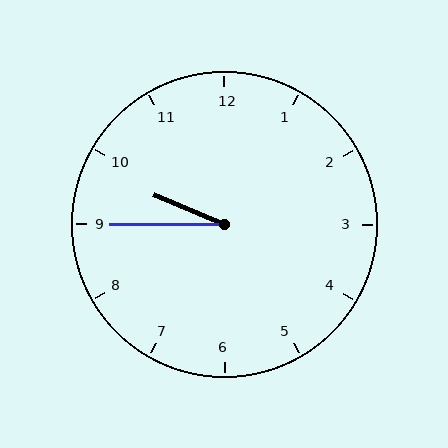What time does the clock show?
9:45.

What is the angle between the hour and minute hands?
Approximately 22 degrees.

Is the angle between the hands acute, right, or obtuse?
It is acute.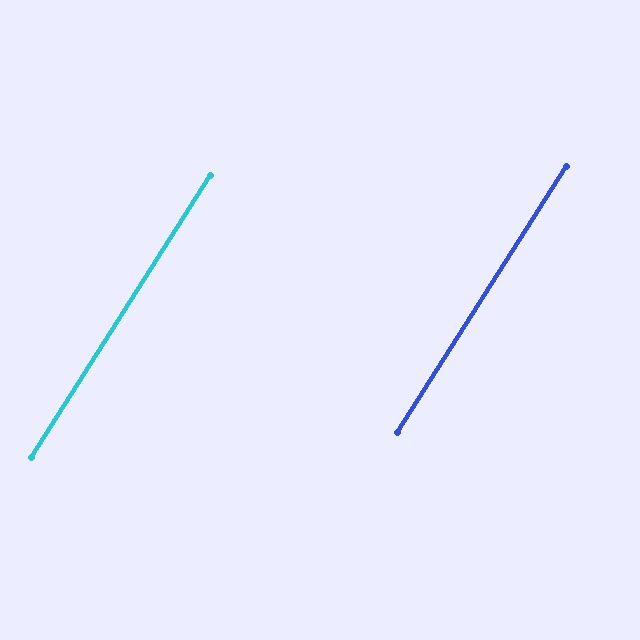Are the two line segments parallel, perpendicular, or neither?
Parallel — their directions differ by only 0.1°.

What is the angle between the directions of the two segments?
Approximately 0 degrees.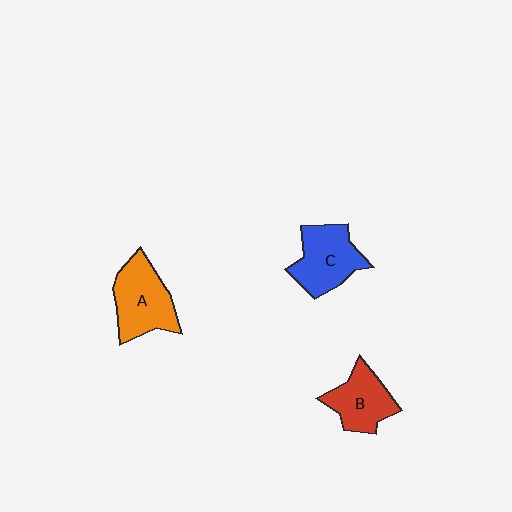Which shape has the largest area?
Shape A (orange).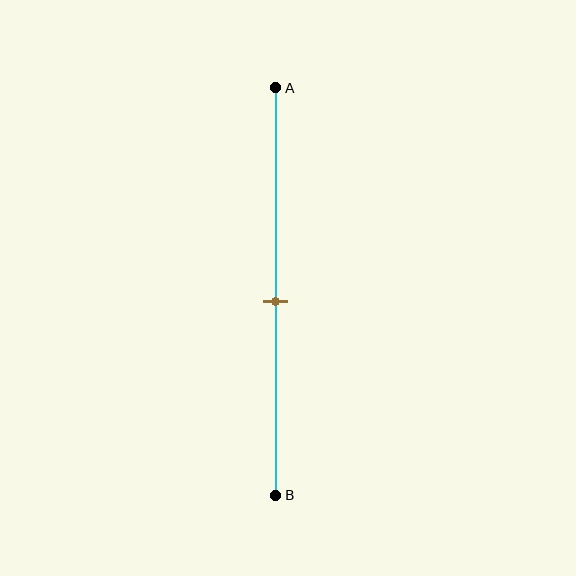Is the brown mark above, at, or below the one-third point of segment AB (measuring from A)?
The brown mark is below the one-third point of segment AB.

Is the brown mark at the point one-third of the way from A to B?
No, the mark is at about 50% from A, not at the 33% one-third point.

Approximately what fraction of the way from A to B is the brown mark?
The brown mark is approximately 50% of the way from A to B.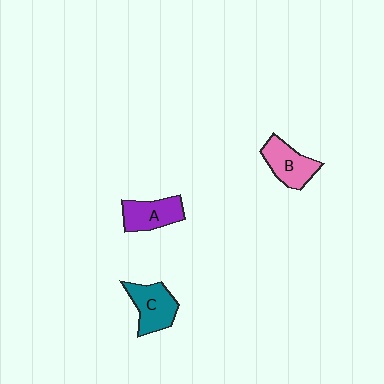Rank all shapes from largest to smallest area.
From largest to smallest: C (teal), B (pink), A (purple).